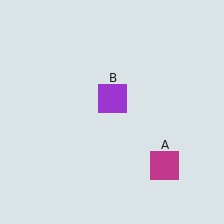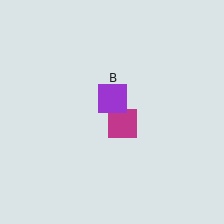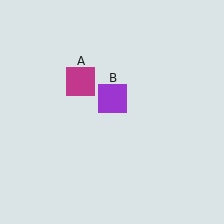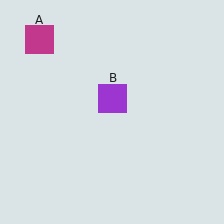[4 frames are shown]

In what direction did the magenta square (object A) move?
The magenta square (object A) moved up and to the left.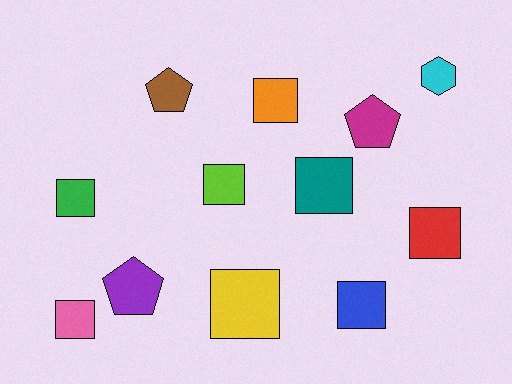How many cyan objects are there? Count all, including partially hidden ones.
There is 1 cyan object.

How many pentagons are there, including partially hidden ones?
There are 3 pentagons.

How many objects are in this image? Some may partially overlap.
There are 12 objects.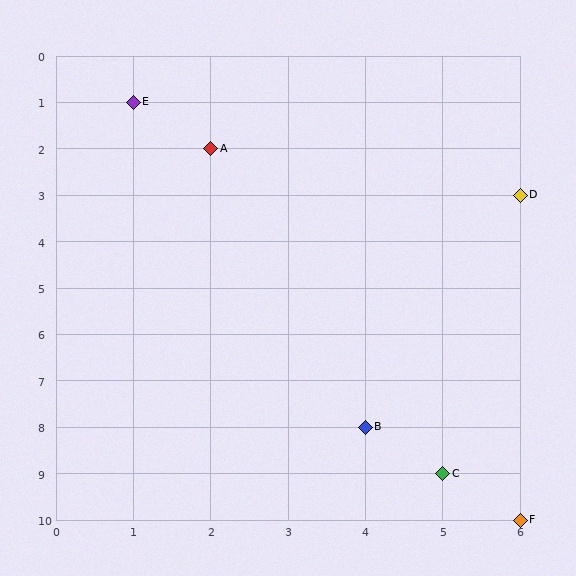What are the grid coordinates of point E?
Point E is at grid coordinates (1, 1).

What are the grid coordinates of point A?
Point A is at grid coordinates (2, 2).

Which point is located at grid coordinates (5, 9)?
Point C is at (5, 9).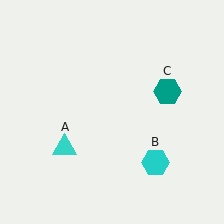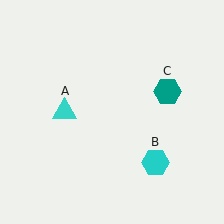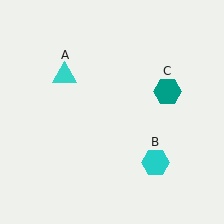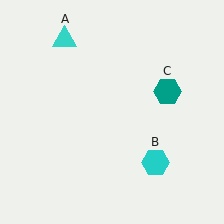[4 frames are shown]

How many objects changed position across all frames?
1 object changed position: cyan triangle (object A).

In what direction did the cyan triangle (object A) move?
The cyan triangle (object A) moved up.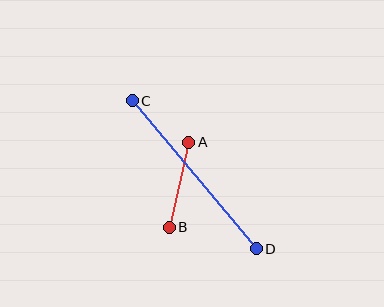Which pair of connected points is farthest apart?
Points C and D are farthest apart.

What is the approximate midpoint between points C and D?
The midpoint is at approximately (194, 175) pixels.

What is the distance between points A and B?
The distance is approximately 87 pixels.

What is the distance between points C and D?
The distance is approximately 193 pixels.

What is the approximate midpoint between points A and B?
The midpoint is at approximately (179, 185) pixels.